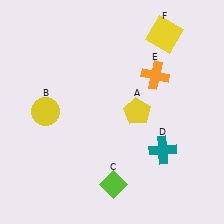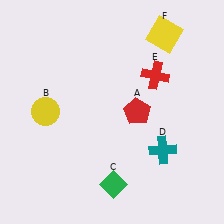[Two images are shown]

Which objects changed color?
A changed from yellow to red. C changed from lime to green. E changed from orange to red.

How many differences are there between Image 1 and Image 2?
There are 3 differences between the two images.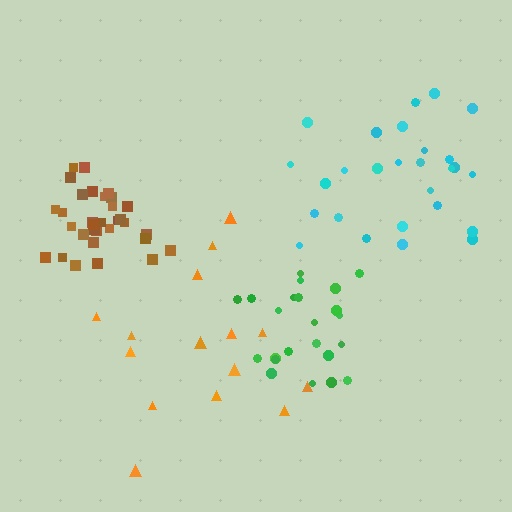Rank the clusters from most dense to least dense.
brown, green, cyan, orange.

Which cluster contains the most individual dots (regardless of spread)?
Brown (32).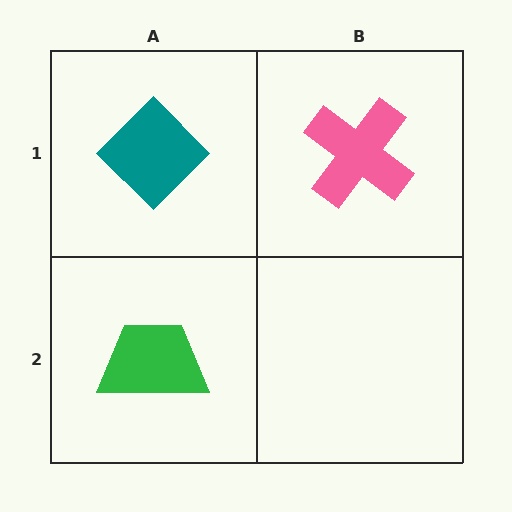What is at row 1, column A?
A teal diamond.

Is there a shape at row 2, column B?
No, that cell is empty.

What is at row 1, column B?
A pink cross.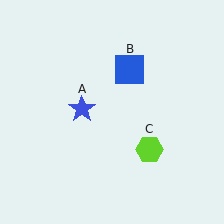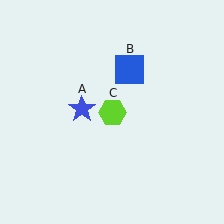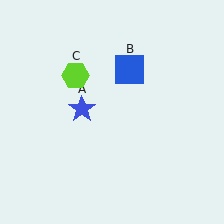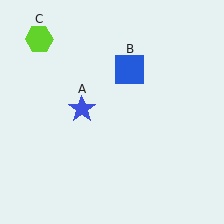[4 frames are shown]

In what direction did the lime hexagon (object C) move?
The lime hexagon (object C) moved up and to the left.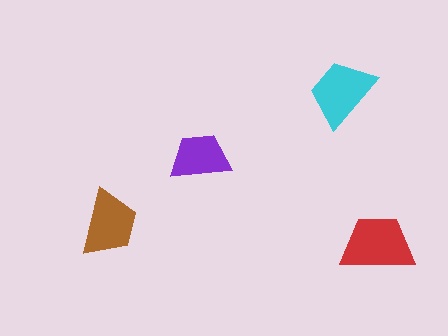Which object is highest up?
The cyan trapezoid is topmost.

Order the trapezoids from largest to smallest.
the red one, the cyan one, the brown one, the purple one.